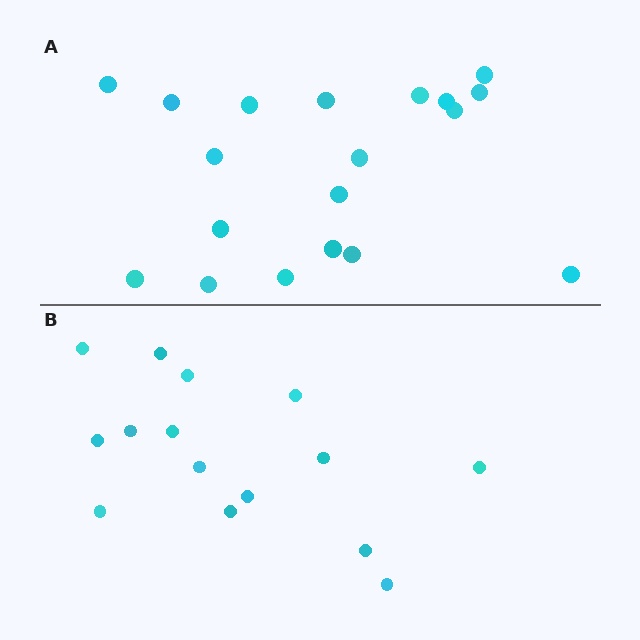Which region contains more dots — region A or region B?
Region A (the top region) has more dots.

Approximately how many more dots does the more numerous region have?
Region A has about 4 more dots than region B.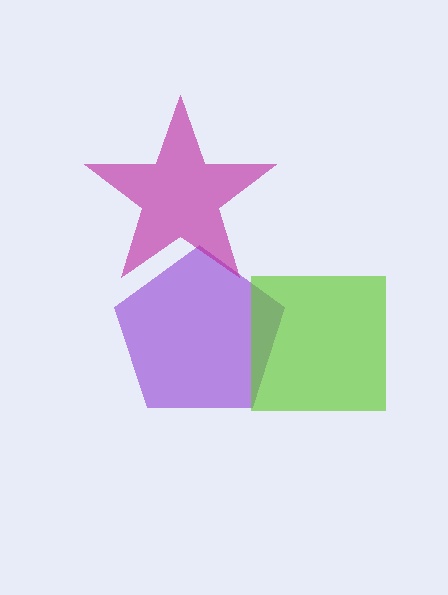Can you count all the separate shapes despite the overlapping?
Yes, there are 3 separate shapes.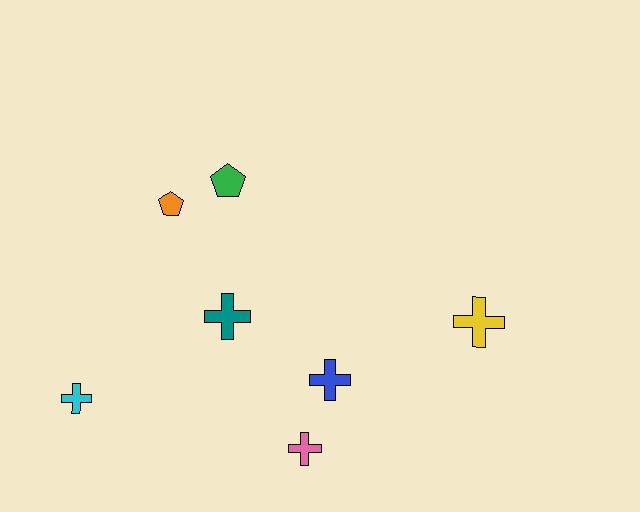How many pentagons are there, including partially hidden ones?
There are 2 pentagons.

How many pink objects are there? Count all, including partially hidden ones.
There is 1 pink object.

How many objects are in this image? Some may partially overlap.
There are 7 objects.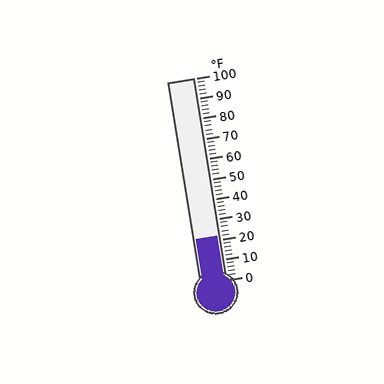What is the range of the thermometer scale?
The thermometer scale ranges from 0°F to 100°F.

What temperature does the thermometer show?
The thermometer shows approximately 22°F.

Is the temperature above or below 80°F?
The temperature is below 80°F.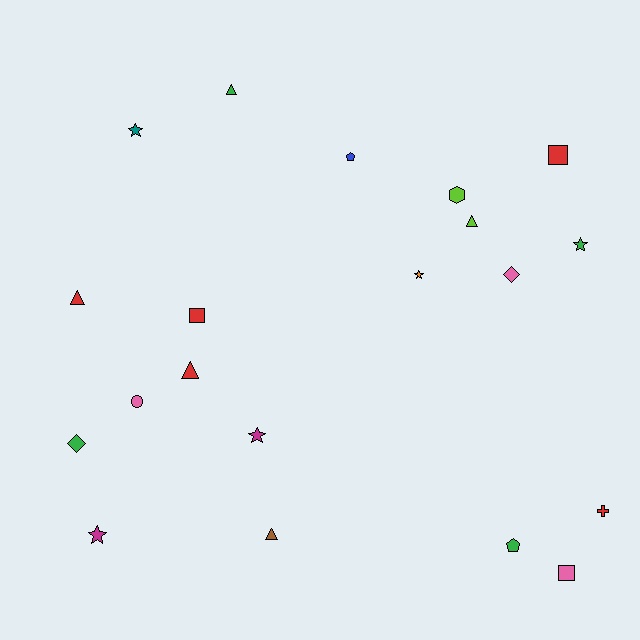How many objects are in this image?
There are 20 objects.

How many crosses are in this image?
There is 1 cross.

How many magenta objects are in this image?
There are 2 magenta objects.